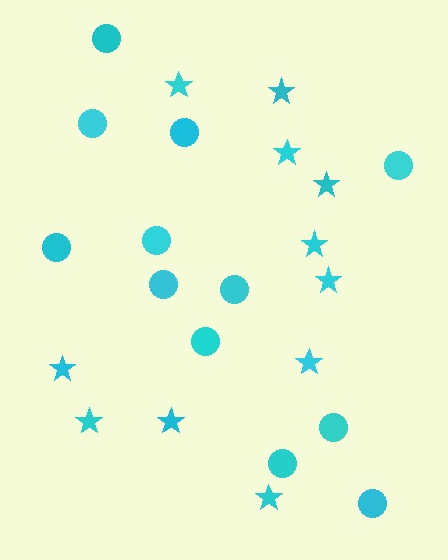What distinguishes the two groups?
There are 2 groups: one group of circles (12) and one group of stars (11).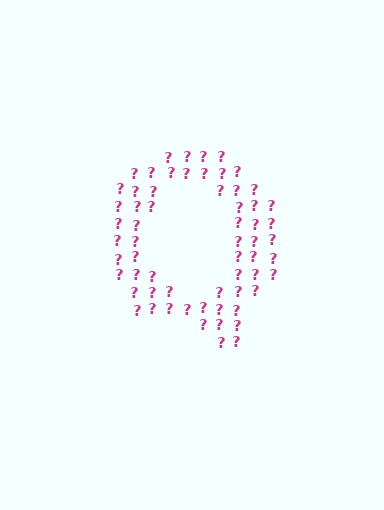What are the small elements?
The small elements are question marks.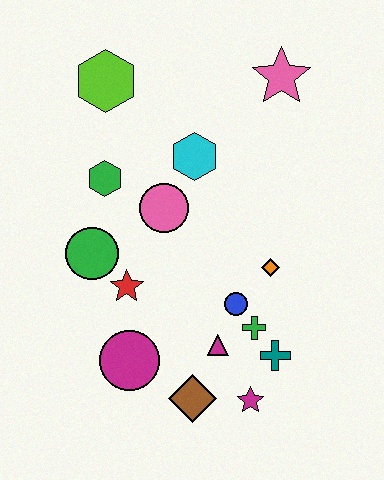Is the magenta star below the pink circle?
Yes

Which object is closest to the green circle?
The red star is closest to the green circle.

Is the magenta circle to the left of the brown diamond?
Yes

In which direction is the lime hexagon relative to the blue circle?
The lime hexagon is above the blue circle.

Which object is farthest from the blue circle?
The lime hexagon is farthest from the blue circle.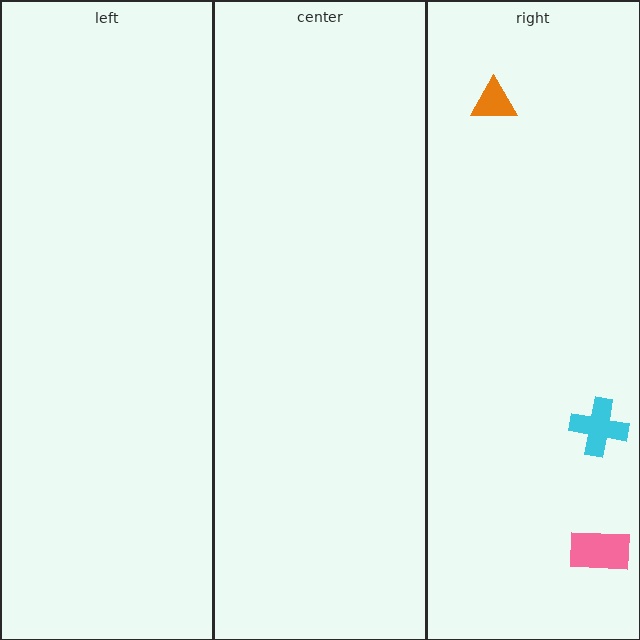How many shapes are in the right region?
3.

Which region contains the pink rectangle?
The right region.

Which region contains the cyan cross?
The right region.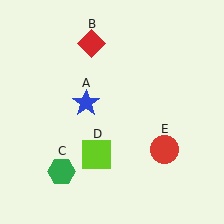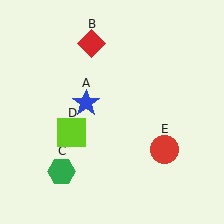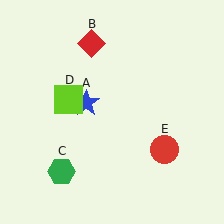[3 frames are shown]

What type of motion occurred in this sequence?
The lime square (object D) rotated clockwise around the center of the scene.